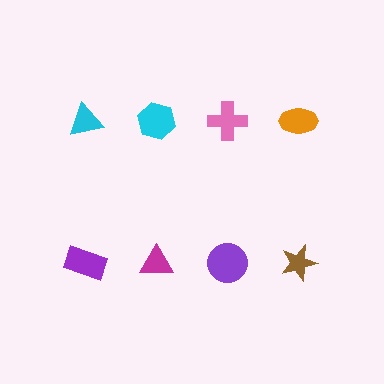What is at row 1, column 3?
A pink cross.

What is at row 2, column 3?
A purple circle.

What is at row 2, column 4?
A brown star.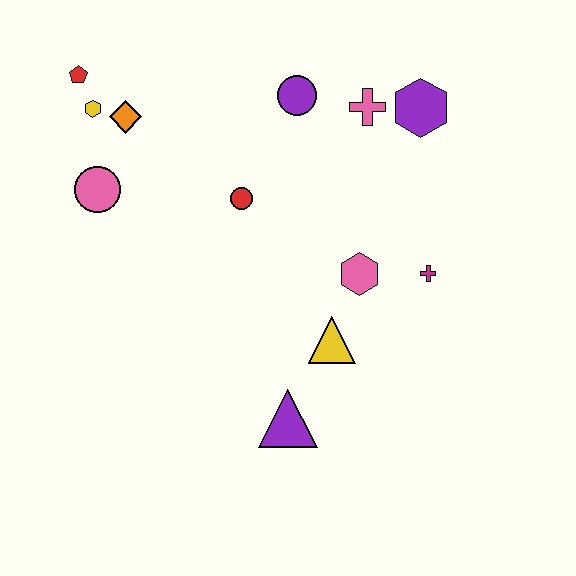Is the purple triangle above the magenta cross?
No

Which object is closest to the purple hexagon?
The pink cross is closest to the purple hexagon.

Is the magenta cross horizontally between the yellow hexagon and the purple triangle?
No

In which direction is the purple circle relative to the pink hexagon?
The purple circle is above the pink hexagon.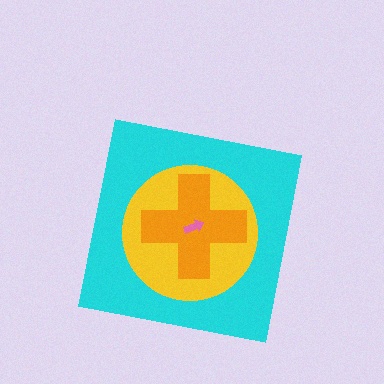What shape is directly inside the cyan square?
The yellow circle.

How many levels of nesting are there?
4.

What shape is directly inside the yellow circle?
The orange cross.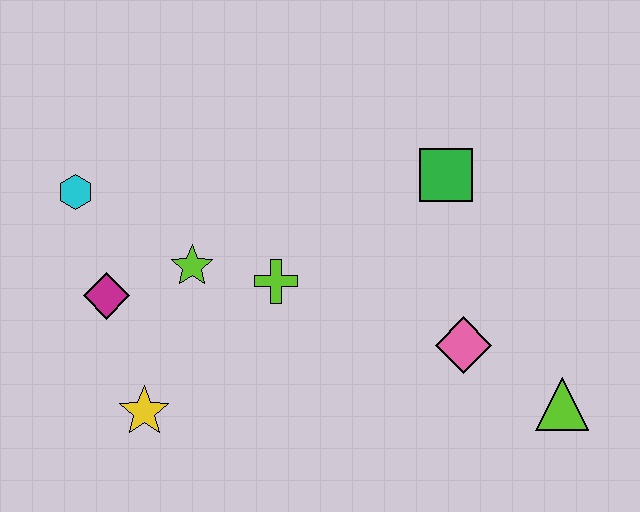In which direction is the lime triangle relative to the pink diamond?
The lime triangle is to the right of the pink diamond.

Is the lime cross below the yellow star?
No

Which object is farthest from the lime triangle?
The cyan hexagon is farthest from the lime triangle.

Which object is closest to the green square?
The pink diamond is closest to the green square.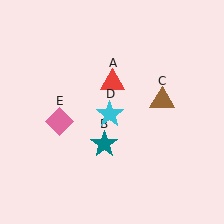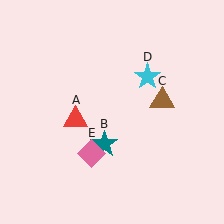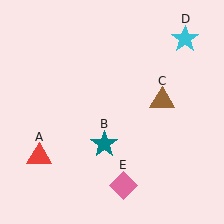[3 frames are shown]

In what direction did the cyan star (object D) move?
The cyan star (object D) moved up and to the right.